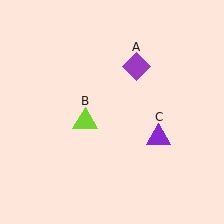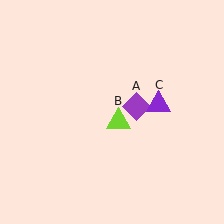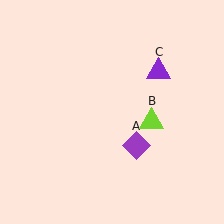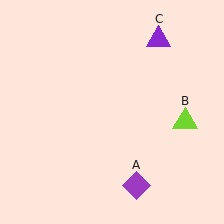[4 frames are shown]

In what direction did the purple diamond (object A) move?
The purple diamond (object A) moved down.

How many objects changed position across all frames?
3 objects changed position: purple diamond (object A), lime triangle (object B), purple triangle (object C).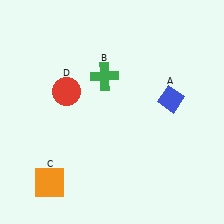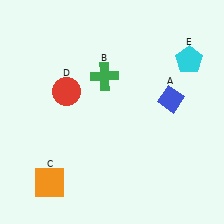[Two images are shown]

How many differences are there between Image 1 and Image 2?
There is 1 difference between the two images.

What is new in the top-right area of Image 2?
A cyan pentagon (E) was added in the top-right area of Image 2.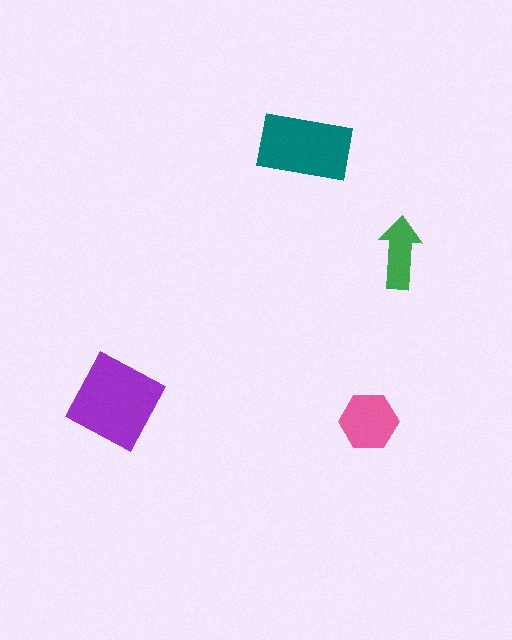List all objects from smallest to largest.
The green arrow, the pink hexagon, the teal rectangle, the purple diamond.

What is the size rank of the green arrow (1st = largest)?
4th.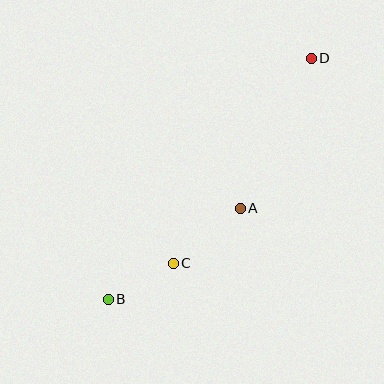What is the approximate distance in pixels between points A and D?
The distance between A and D is approximately 166 pixels.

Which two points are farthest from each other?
Points B and D are farthest from each other.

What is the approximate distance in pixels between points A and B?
The distance between A and B is approximately 161 pixels.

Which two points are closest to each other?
Points B and C are closest to each other.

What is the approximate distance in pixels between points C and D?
The distance between C and D is approximately 247 pixels.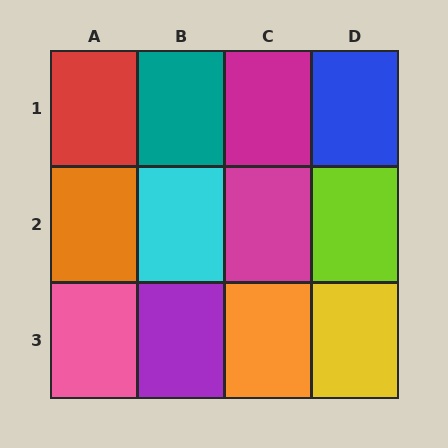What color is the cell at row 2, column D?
Lime.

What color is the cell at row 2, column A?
Orange.